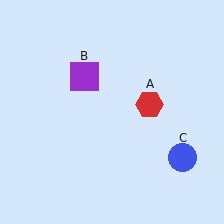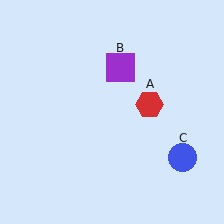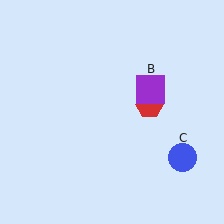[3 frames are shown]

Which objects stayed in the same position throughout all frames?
Red hexagon (object A) and blue circle (object C) remained stationary.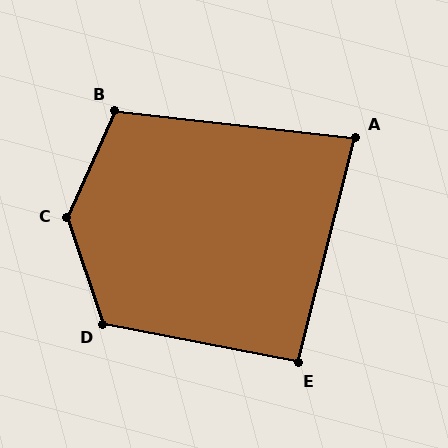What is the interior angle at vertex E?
Approximately 93 degrees (approximately right).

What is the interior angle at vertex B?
Approximately 108 degrees (obtuse).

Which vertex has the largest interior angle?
C, at approximately 137 degrees.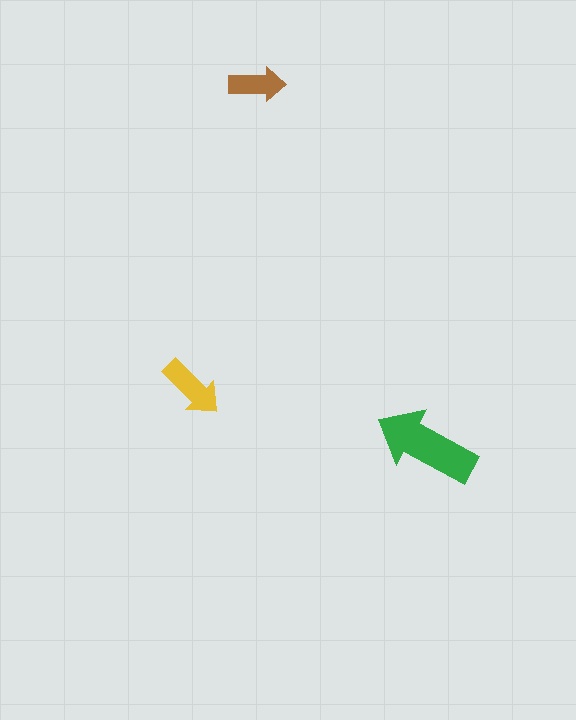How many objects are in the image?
There are 3 objects in the image.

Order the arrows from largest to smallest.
the green one, the yellow one, the brown one.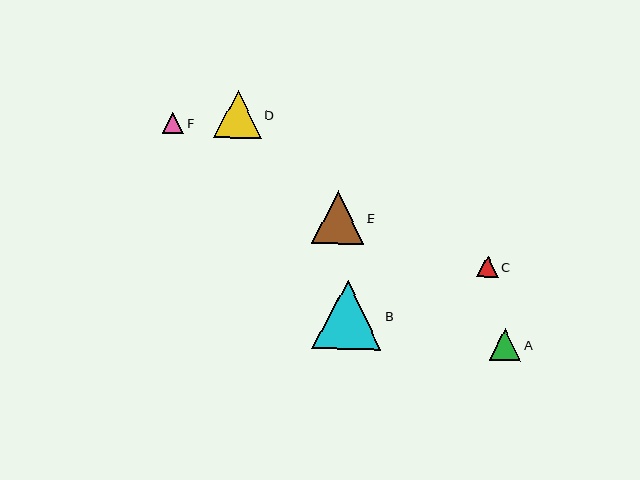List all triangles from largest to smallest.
From largest to smallest: B, E, D, A, F, C.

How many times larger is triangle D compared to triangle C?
Triangle D is approximately 2.2 times the size of triangle C.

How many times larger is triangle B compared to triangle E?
Triangle B is approximately 1.3 times the size of triangle E.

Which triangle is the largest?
Triangle B is the largest with a size of approximately 69 pixels.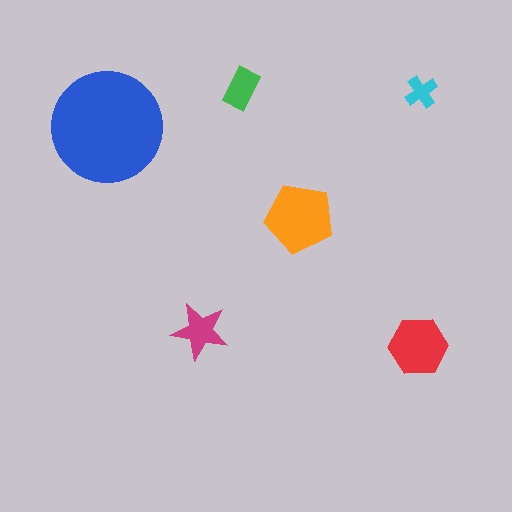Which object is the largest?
The blue circle.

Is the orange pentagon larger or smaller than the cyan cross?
Larger.